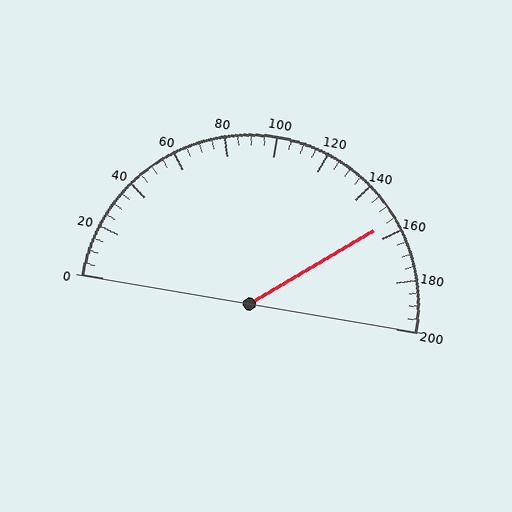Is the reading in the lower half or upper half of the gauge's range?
The reading is in the upper half of the range (0 to 200).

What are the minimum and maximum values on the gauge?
The gauge ranges from 0 to 200.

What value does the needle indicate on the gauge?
The needle indicates approximately 155.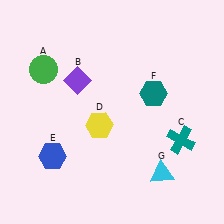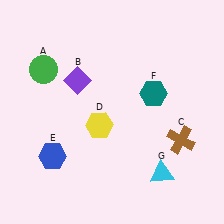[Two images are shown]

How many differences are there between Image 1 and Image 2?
There is 1 difference between the two images.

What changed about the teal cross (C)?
In Image 1, C is teal. In Image 2, it changed to brown.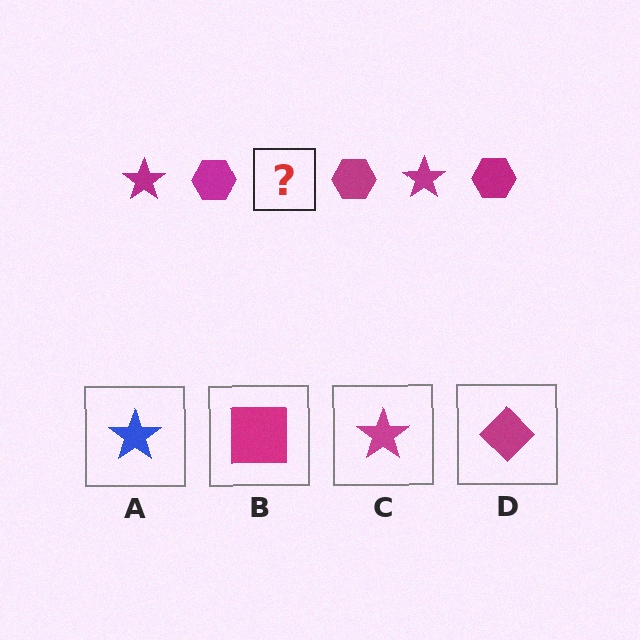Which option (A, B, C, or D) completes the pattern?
C.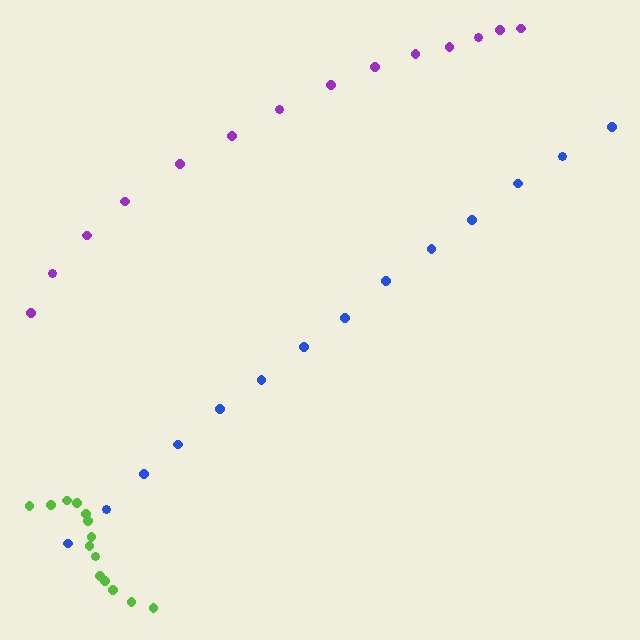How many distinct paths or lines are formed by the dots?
There are 3 distinct paths.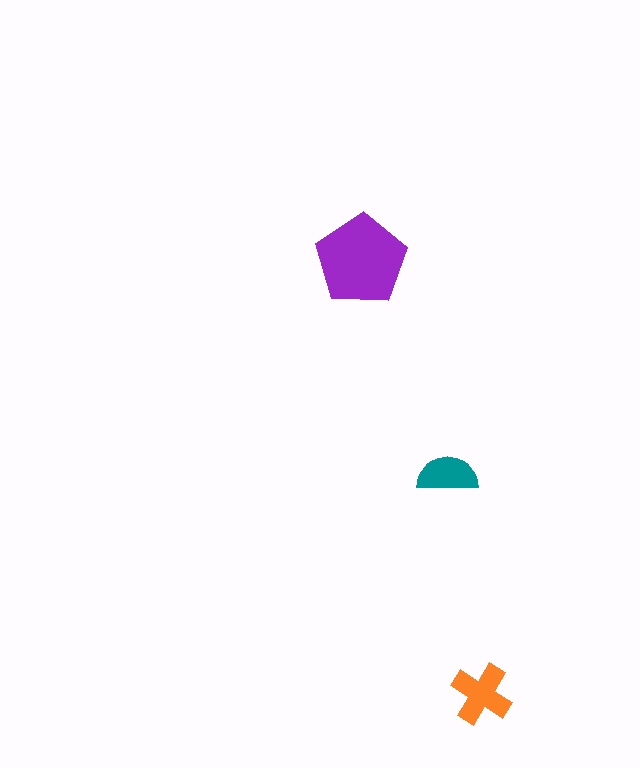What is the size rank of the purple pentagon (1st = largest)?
1st.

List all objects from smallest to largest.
The teal semicircle, the orange cross, the purple pentagon.